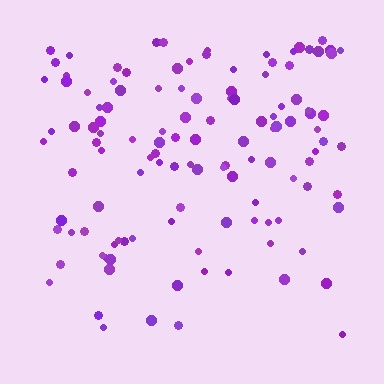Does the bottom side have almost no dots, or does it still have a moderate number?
Still a moderate number, just noticeably fewer than the top.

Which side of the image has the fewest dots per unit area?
The bottom.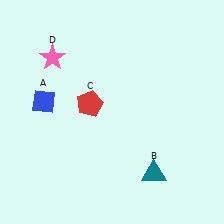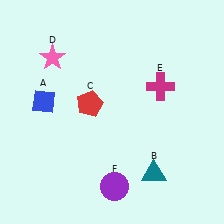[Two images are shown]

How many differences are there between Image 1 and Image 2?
There are 2 differences between the two images.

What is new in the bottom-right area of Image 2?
A purple circle (F) was added in the bottom-right area of Image 2.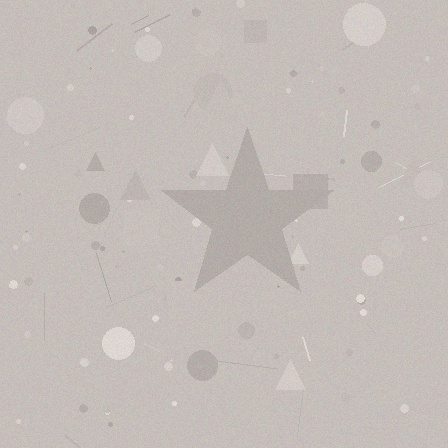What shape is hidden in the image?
A star is hidden in the image.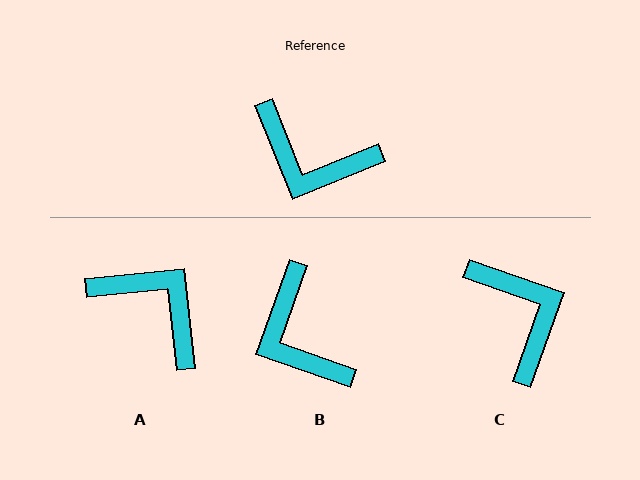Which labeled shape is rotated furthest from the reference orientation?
A, about 164 degrees away.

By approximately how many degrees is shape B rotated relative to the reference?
Approximately 42 degrees clockwise.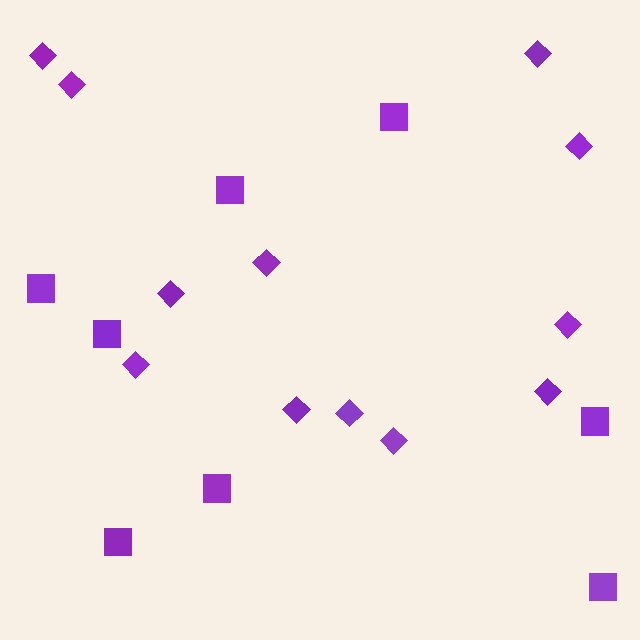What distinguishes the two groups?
There are 2 groups: one group of squares (8) and one group of diamonds (12).